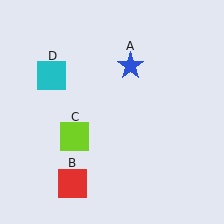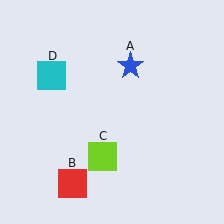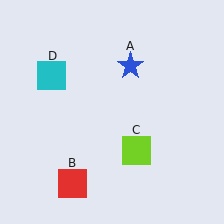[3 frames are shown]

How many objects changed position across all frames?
1 object changed position: lime square (object C).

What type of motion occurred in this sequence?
The lime square (object C) rotated counterclockwise around the center of the scene.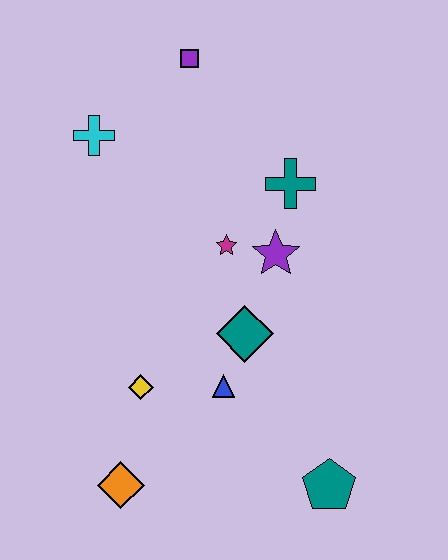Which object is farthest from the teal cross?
The orange diamond is farthest from the teal cross.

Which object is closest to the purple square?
The cyan cross is closest to the purple square.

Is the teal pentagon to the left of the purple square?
No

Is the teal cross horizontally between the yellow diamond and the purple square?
No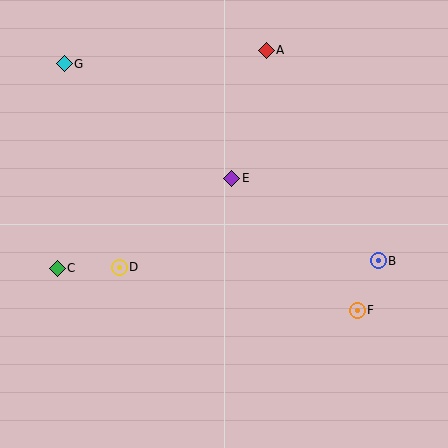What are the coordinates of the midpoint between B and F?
The midpoint between B and F is at (368, 286).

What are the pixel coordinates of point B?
Point B is at (378, 261).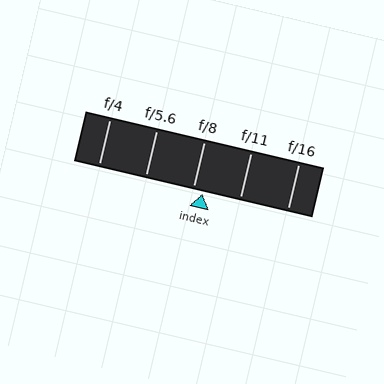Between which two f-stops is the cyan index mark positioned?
The index mark is between f/8 and f/11.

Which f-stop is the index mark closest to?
The index mark is closest to f/8.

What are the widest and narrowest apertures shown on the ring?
The widest aperture shown is f/4 and the narrowest is f/16.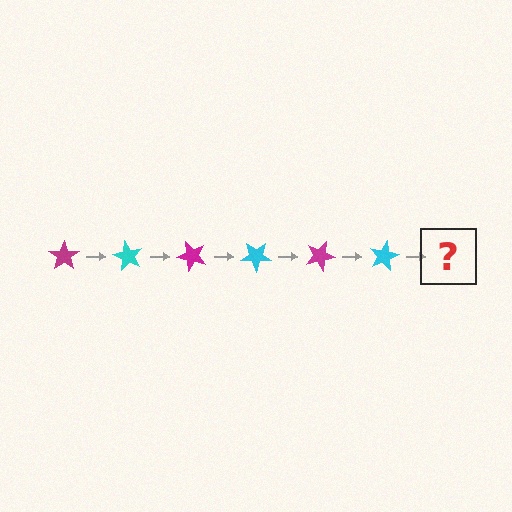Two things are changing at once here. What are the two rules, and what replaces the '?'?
The two rules are that it rotates 60 degrees each step and the color cycles through magenta and cyan. The '?' should be a magenta star, rotated 360 degrees from the start.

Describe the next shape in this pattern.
It should be a magenta star, rotated 360 degrees from the start.